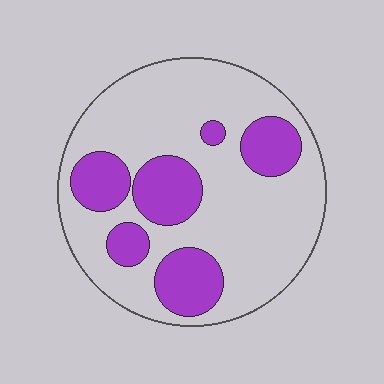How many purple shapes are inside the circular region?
6.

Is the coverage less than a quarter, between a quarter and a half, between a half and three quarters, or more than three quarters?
Between a quarter and a half.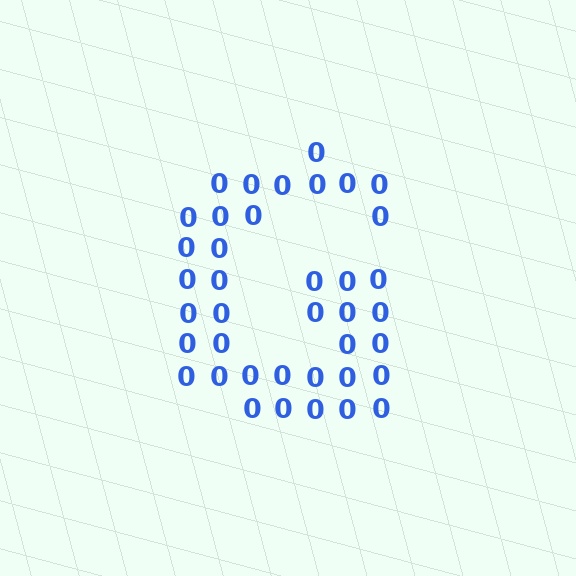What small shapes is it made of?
It is made of small digit 0's.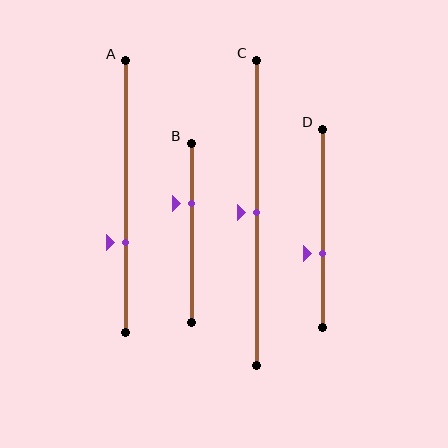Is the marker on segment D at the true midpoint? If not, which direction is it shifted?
No, the marker on segment D is shifted downward by about 13% of the segment length.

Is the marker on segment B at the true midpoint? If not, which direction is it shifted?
No, the marker on segment B is shifted upward by about 17% of the segment length.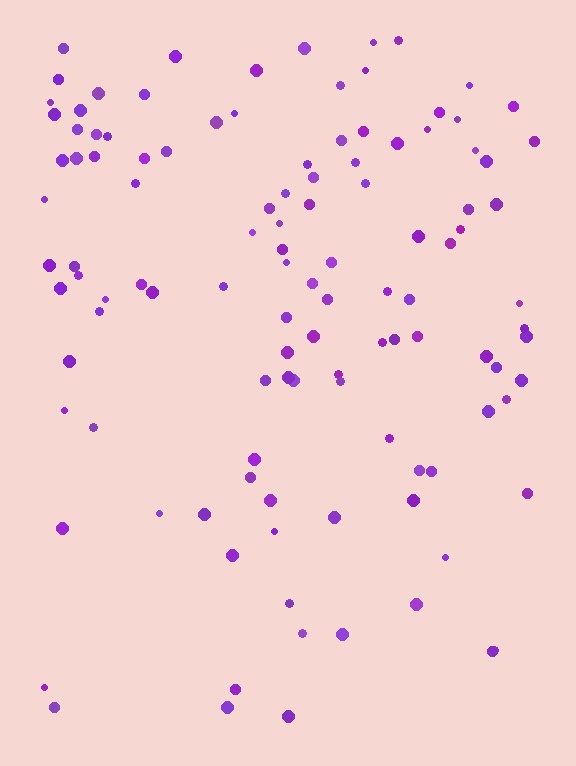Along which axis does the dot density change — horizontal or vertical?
Vertical.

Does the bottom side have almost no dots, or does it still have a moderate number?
Still a moderate number, just noticeably fewer than the top.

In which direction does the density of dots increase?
From bottom to top, with the top side densest.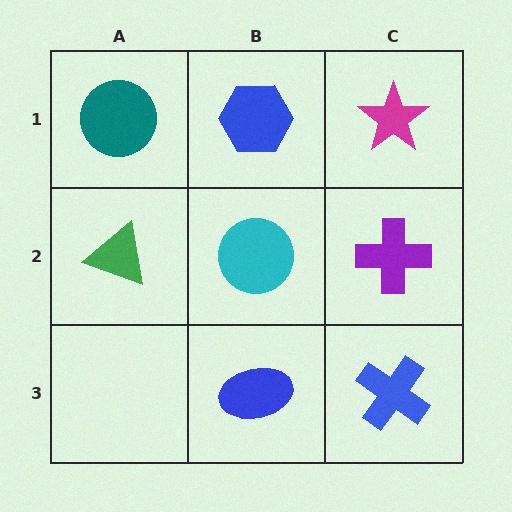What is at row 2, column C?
A purple cross.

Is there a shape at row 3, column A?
No, that cell is empty.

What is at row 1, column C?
A magenta star.